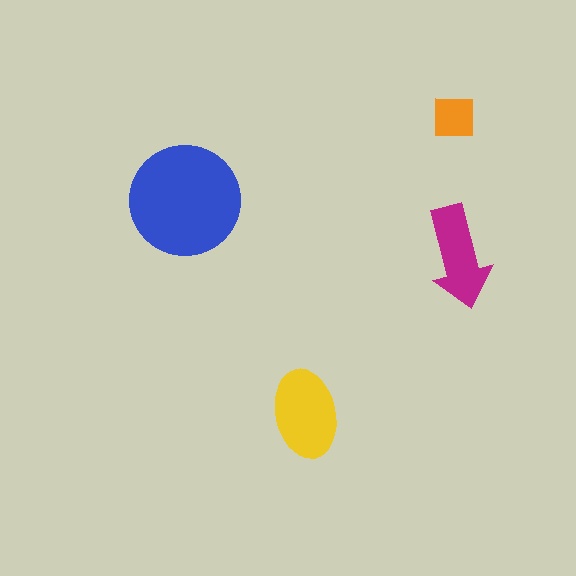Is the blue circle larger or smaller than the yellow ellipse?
Larger.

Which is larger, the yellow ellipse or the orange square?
The yellow ellipse.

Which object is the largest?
The blue circle.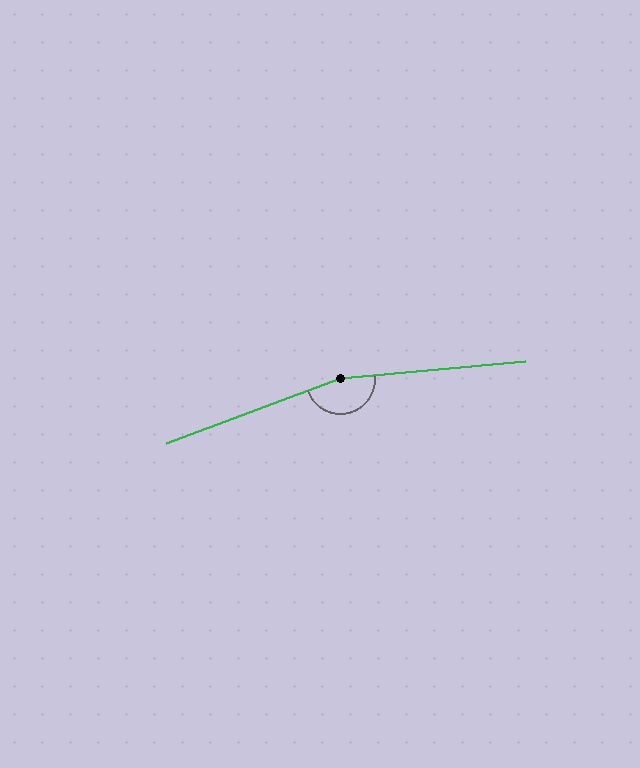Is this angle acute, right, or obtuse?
It is obtuse.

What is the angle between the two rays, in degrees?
Approximately 165 degrees.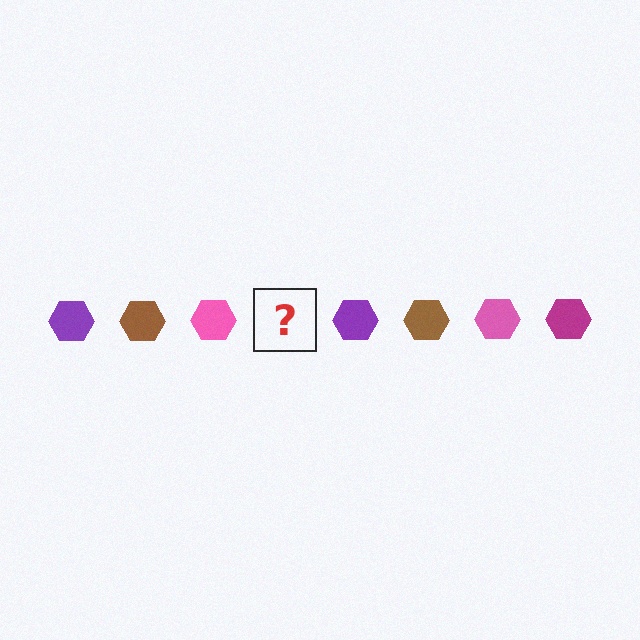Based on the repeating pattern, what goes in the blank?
The blank should be a magenta hexagon.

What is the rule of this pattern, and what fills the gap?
The rule is that the pattern cycles through purple, brown, pink, magenta hexagons. The gap should be filled with a magenta hexagon.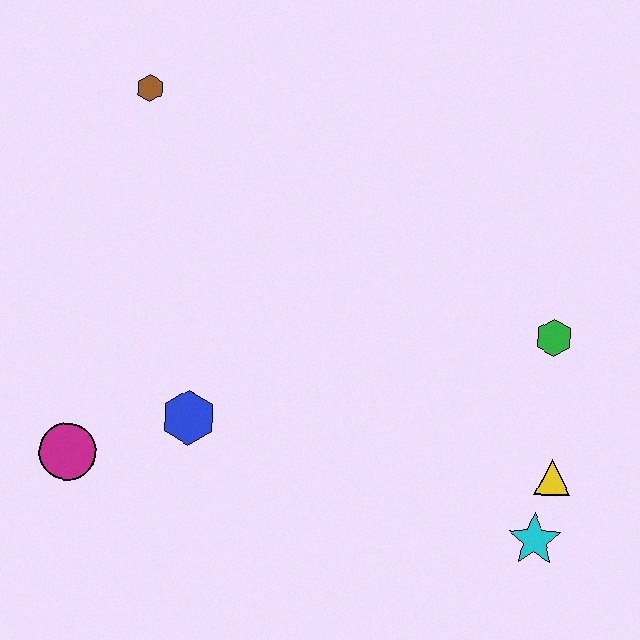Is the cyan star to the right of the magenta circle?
Yes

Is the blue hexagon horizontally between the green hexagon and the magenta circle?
Yes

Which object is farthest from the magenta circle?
The green hexagon is farthest from the magenta circle.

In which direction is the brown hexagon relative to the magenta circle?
The brown hexagon is above the magenta circle.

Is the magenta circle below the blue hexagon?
Yes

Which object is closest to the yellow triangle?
The cyan star is closest to the yellow triangle.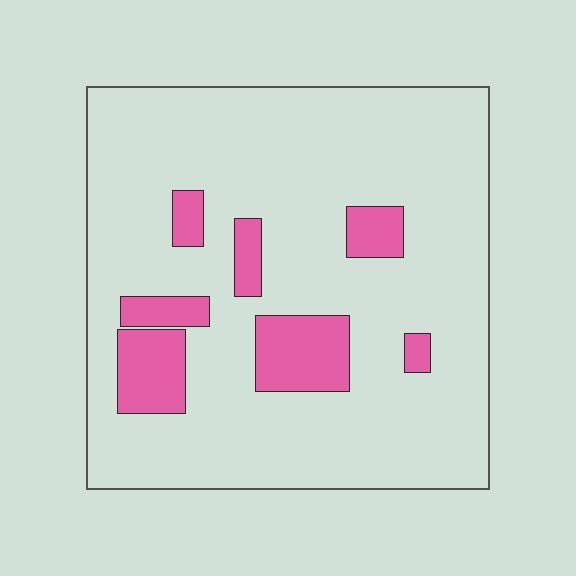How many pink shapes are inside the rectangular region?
7.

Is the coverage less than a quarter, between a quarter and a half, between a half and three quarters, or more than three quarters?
Less than a quarter.